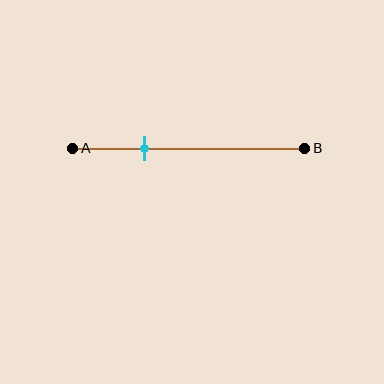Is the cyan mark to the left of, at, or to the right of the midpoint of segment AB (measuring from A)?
The cyan mark is to the left of the midpoint of segment AB.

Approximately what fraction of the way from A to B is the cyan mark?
The cyan mark is approximately 30% of the way from A to B.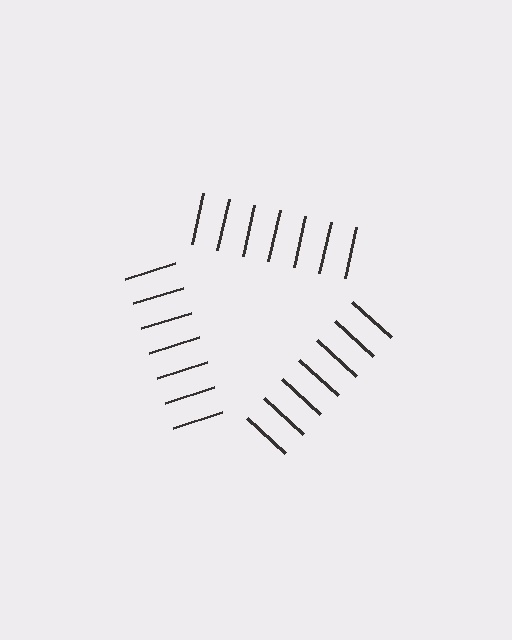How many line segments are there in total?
21 — 7 along each of the 3 edges.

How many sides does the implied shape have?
3 sides — the line-ends trace a triangle.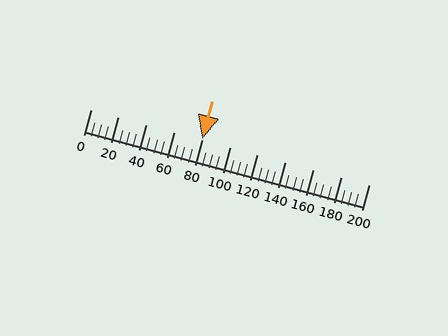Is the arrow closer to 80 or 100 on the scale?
The arrow is closer to 80.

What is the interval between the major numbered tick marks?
The major tick marks are spaced 20 units apart.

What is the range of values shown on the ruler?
The ruler shows values from 0 to 200.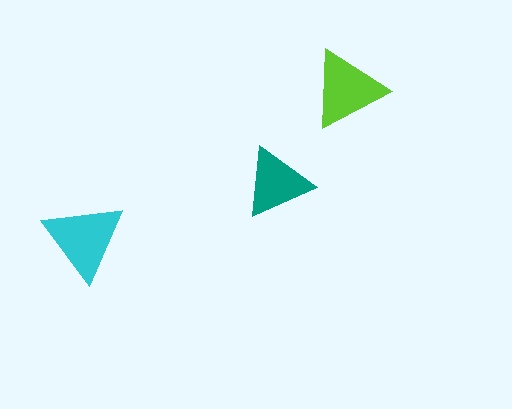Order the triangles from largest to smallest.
the cyan one, the lime one, the teal one.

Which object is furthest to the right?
The lime triangle is rightmost.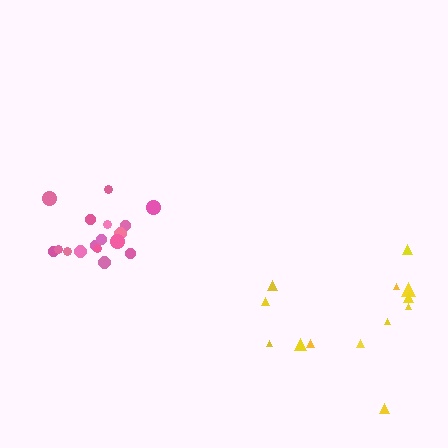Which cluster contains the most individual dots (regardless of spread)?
Pink (17).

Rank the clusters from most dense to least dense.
pink, yellow.